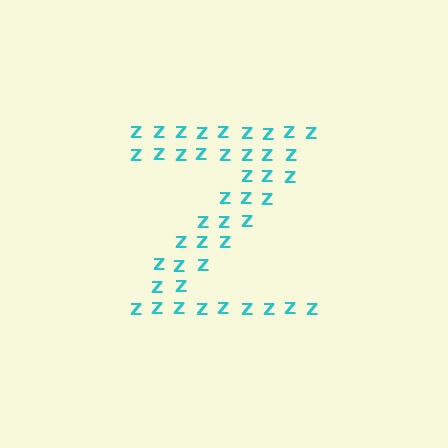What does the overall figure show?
The overall figure shows the letter Z.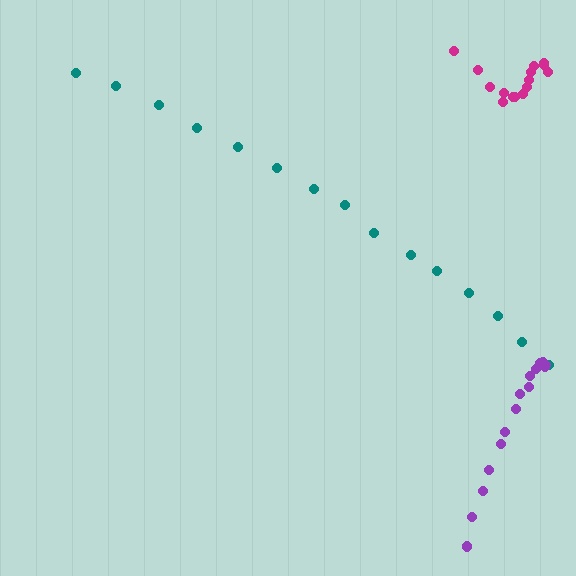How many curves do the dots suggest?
There are 3 distinct paths.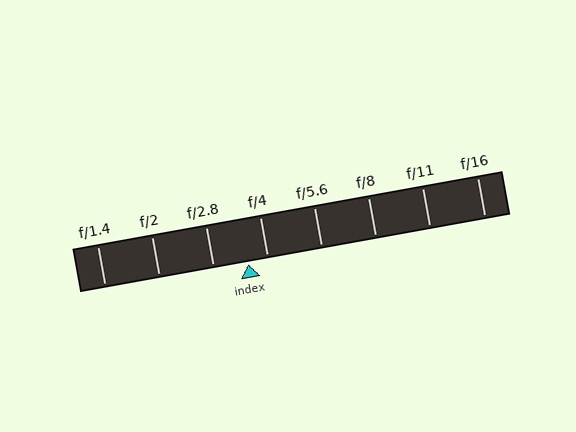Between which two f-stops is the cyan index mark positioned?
The index mark is between f/2.8 and f/4.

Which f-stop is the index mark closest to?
The index mark is closest to f/4.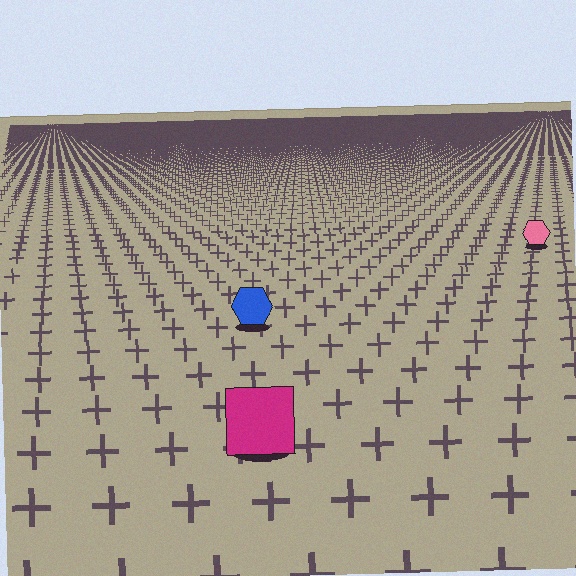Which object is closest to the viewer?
The magenta square is closest. The texture marks near it are larger and more spread out.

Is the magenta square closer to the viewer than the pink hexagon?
Yes. The magenta square is closer — you can tell from the texture gradient: the ground texture is coarser near it.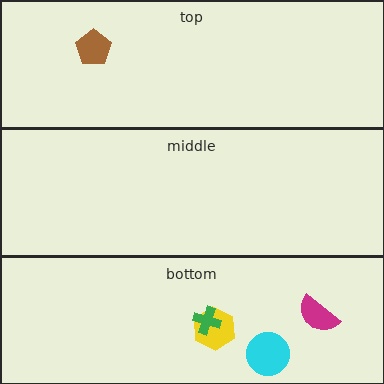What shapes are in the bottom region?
The yellow hexagon, the cyan circle, the magenta semicircle, the green cross.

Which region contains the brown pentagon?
The top region.